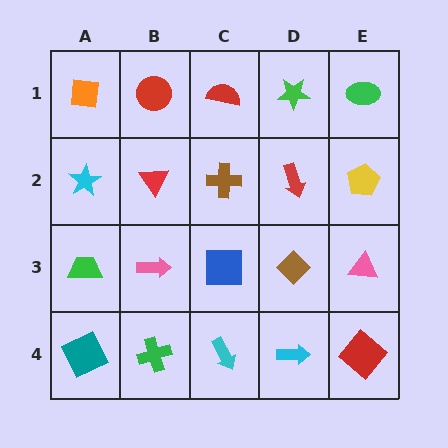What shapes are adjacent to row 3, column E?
A yellow pentagon (row 2, column E), a red diamond (row 4, column E), a brown diamond (row 3, column D).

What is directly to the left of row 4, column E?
A cyan arrow.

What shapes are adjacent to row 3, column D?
A red arrow (row 2, column D), a cyan arrow (row 4, column D), a blue square (row 3, column C), a pink triangle (row 3, column E).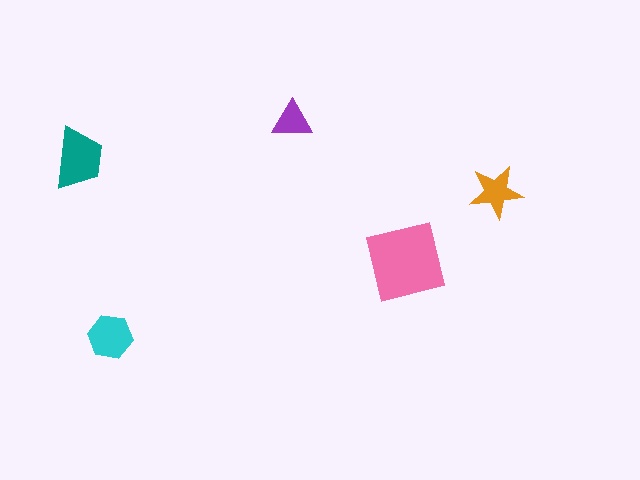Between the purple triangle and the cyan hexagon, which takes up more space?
The cyan hexagon.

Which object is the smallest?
The purple triangle.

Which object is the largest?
The pink square.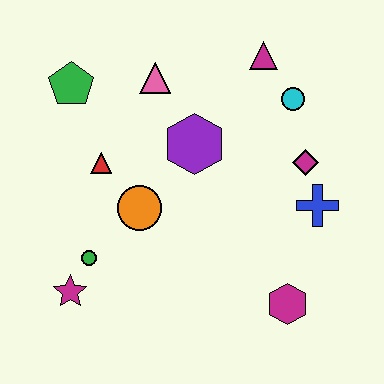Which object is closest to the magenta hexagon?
The blue cross is closest to the magenta hexagon.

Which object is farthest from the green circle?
The magenta triangle is farthest from the green circle.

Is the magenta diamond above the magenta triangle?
No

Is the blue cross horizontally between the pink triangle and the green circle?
No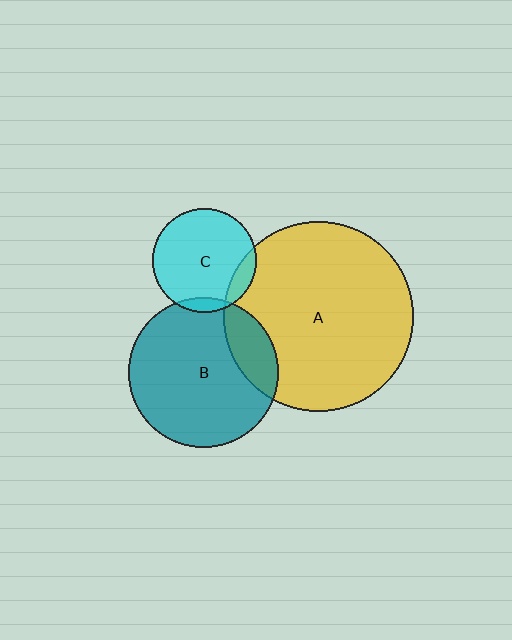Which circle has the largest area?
Circle A (yellow).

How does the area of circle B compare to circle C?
Approximately 2.1 times.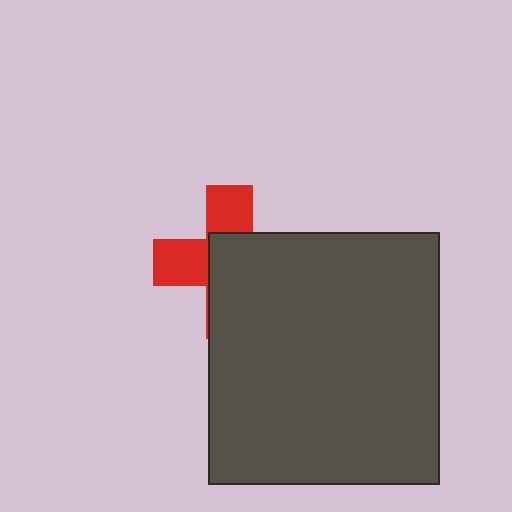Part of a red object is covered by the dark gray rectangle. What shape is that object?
It is a cross.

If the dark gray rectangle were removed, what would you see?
You would see the complete red cross.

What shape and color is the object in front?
The object in front is a dark gray rectangle.